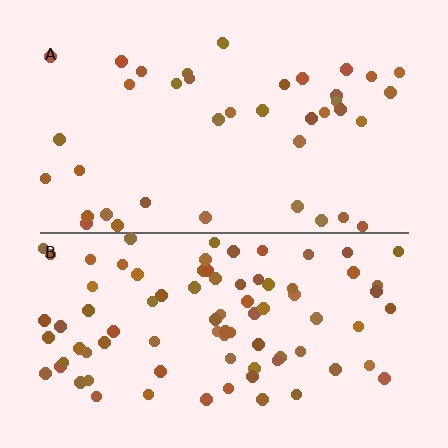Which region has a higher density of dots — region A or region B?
B (the bottom).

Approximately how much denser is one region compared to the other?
Approximately 2.1× — region B over region A.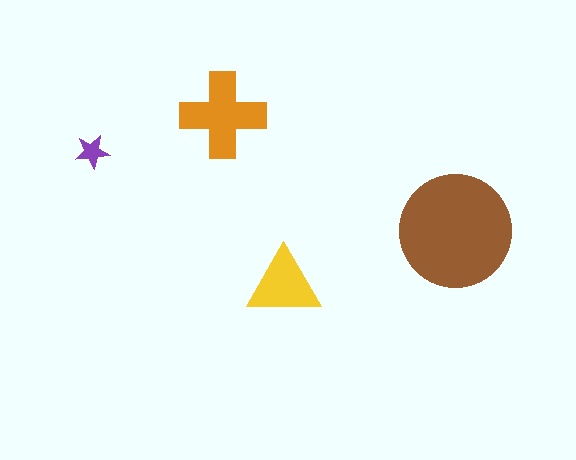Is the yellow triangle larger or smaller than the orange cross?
Smaller.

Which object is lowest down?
The yellow triangle is bottommost.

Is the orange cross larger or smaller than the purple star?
Larger.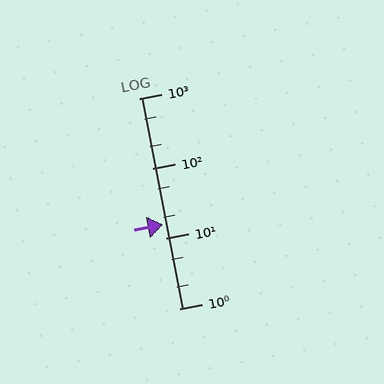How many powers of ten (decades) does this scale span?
The scale spans 3 decades, from 1 to 1000.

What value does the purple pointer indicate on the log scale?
The pointer indicates approximately 16.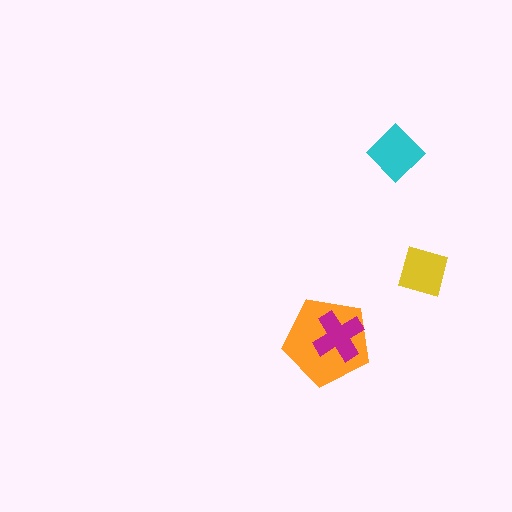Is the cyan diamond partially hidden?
No, no other shape covers it.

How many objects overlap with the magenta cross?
1 object overlaps with the magenta cross.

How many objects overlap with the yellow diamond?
0 objects overlap with the yellow diamond.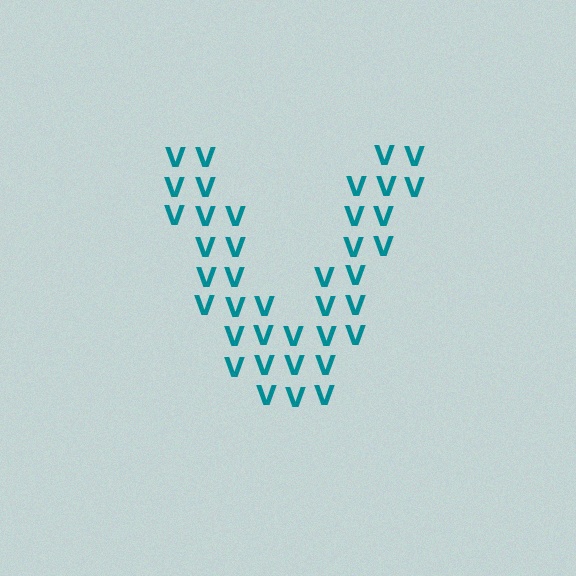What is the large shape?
The large shape is the letter V.